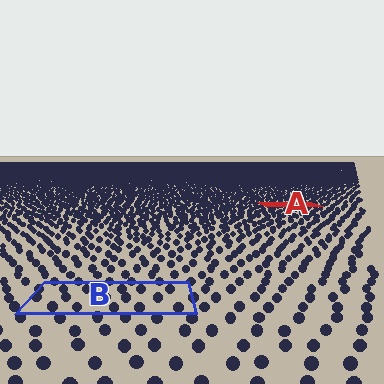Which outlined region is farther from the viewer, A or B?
Region A is farther from the viewer — the texture elements inside it appear smaller and more densely packed.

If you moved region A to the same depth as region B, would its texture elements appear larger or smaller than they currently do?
They would appear larger. At a closer depth, the same texture elements are projected at a bigger on-screen size.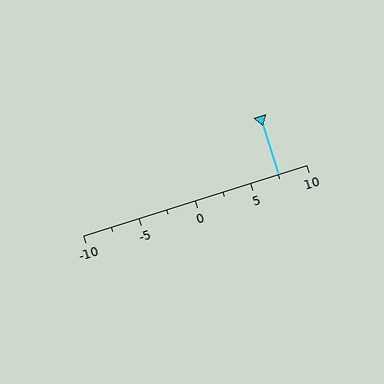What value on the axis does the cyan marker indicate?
The marker indicates approximately 7.5.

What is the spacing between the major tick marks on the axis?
The major ticks are spaced 5 apart.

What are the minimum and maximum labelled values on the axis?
The axis runs from -10 to 10.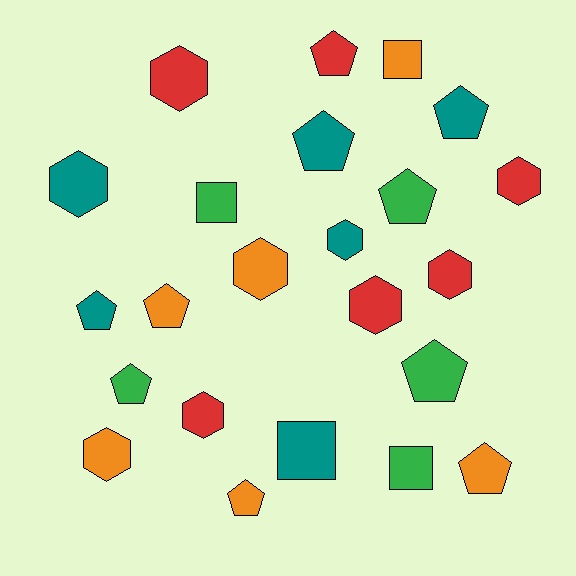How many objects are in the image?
There are 23 objects.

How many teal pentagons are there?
There are 3 teal pentagons.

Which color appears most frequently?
Orange, with 6 objects.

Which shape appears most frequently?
Pentagon, with 10 objects.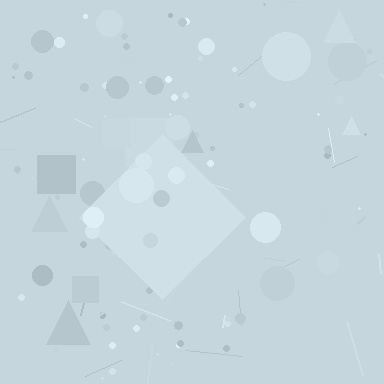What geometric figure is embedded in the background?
A diamond is embedded in the background.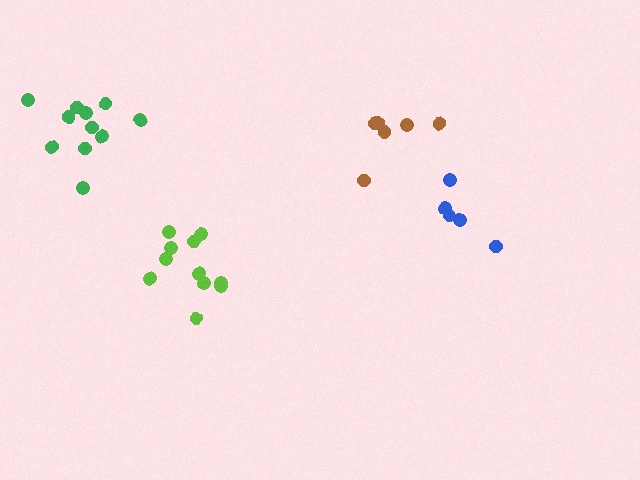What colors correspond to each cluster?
The clusters are colored: brown, green, lime, blue.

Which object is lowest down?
The lime cluster is bottommost.